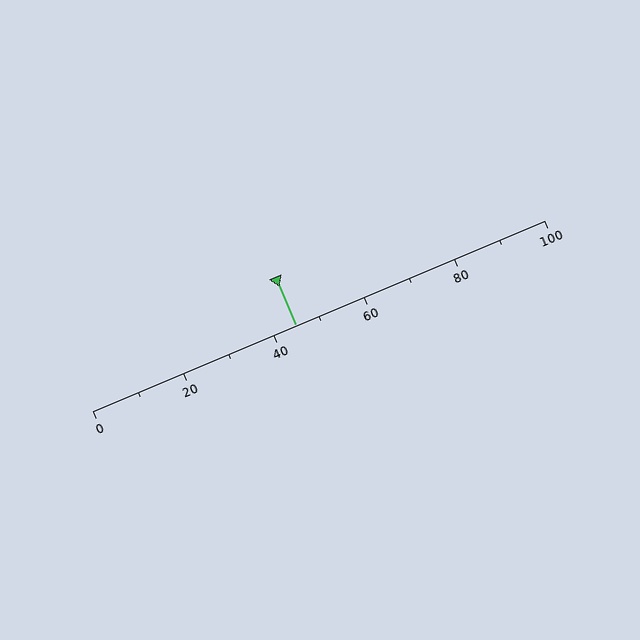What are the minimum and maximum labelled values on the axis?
The axis runs from 0 to 100.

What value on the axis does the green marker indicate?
The marker indicates approximately 45.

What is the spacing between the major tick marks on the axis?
The major ticks are spaced 20 apart.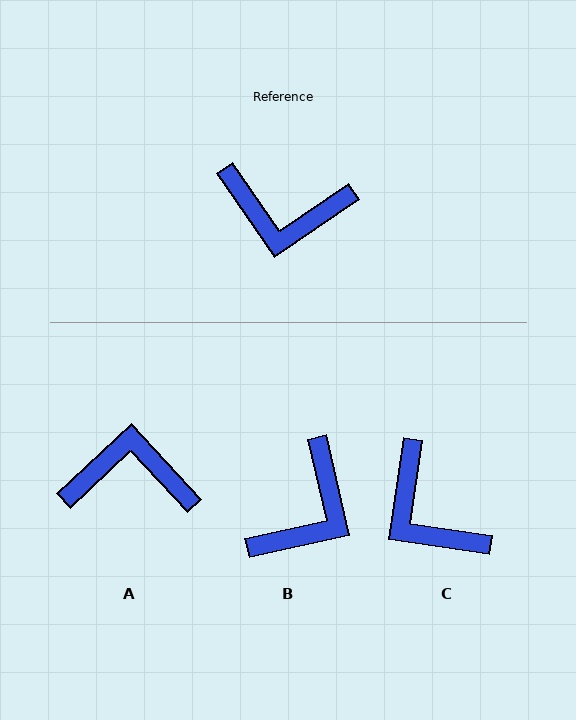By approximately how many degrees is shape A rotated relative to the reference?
Approximately 172 degrees clockwise.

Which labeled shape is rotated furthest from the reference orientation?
A, about 172 degrees away.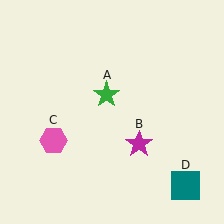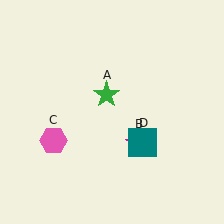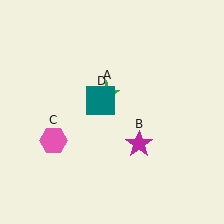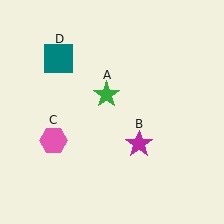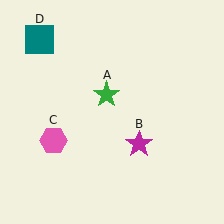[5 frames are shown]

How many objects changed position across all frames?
1 object changed position: teal square (object D).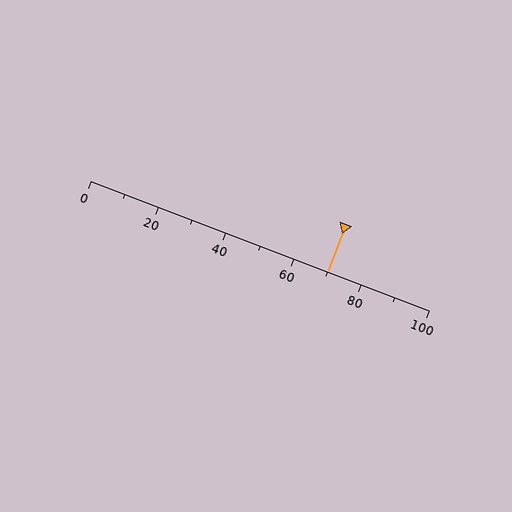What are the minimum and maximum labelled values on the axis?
The axis runs from 0 to 100.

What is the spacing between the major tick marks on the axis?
The major ticks are spaced 20 apart.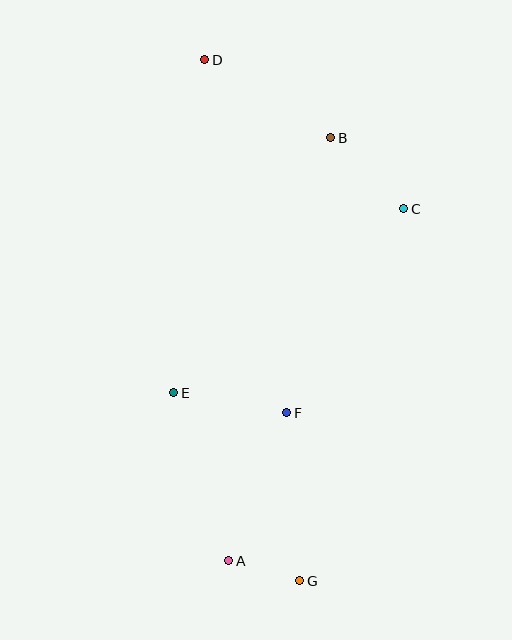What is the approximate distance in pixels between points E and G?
The distance between E and G is approximately 226 pixels.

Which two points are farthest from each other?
Points D and G are farthest from each other.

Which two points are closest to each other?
Points A and G are closest to each other.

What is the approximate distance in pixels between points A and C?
The distance between A and C is approximately 393 pixels.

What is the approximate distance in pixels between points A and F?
The distance between A and F is approximately 159 pixels.